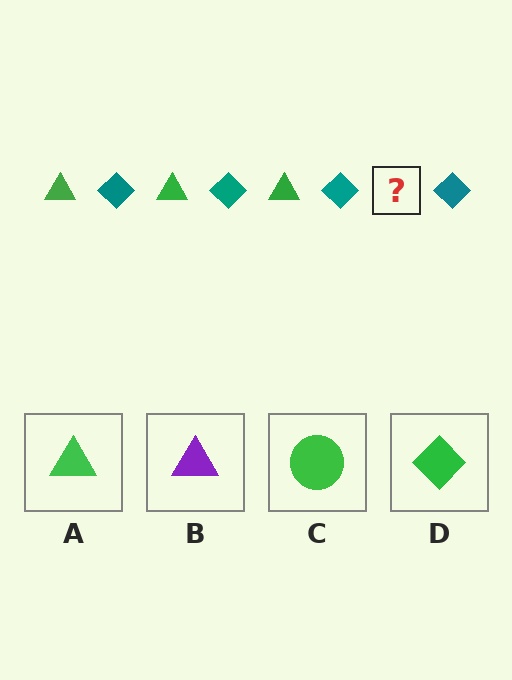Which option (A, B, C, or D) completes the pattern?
A.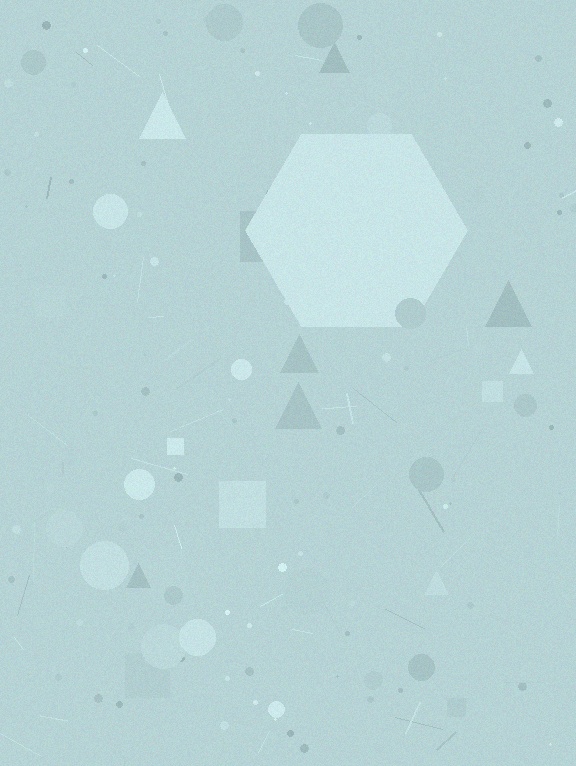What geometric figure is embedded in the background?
A hexagon is embedded in the background.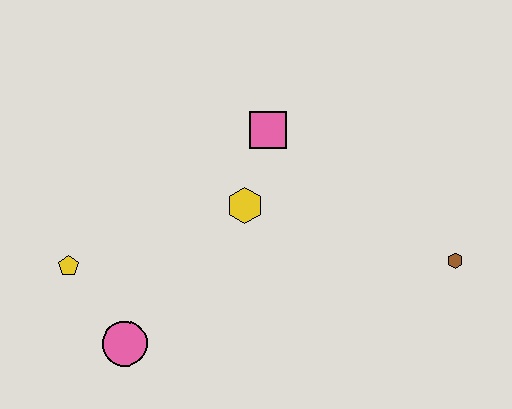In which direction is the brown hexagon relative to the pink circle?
The brown hexagon is to the right of the pink circle.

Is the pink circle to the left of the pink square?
Yes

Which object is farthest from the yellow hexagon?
The brown hexagon is farthest from the yellow hexagon.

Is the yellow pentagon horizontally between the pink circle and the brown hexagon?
No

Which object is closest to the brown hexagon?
The yellow hexagon is closest to the brown hexagon.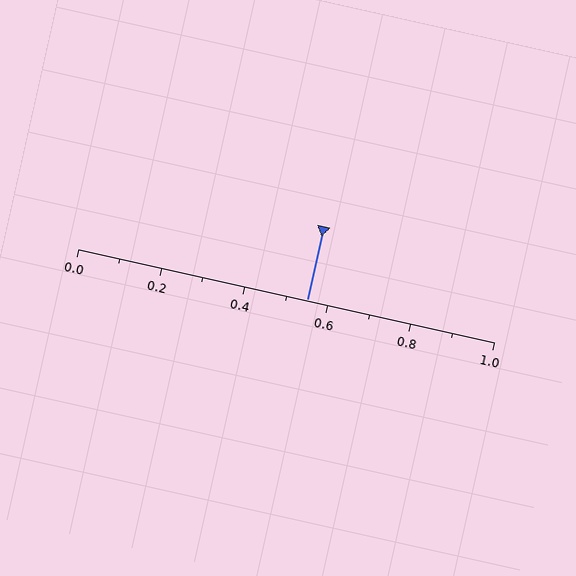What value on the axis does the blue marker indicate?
The marker indicates approximately 0.55.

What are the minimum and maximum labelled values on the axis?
The axis runs from 0.0 to 1.0.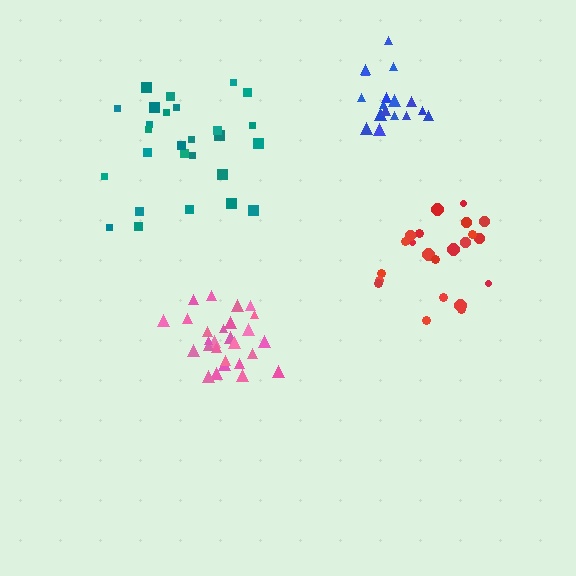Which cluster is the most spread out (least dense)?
Teal.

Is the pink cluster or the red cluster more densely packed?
Pink.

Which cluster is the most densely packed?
Pink.